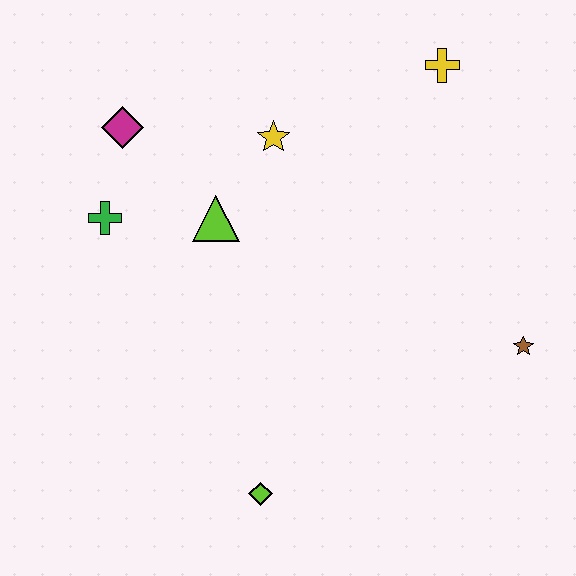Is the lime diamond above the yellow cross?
No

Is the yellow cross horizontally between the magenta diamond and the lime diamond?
No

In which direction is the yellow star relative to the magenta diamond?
The yellow star is to the right of the magenta diamond.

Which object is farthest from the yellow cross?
The lime diamond is farthest from the yellow cross.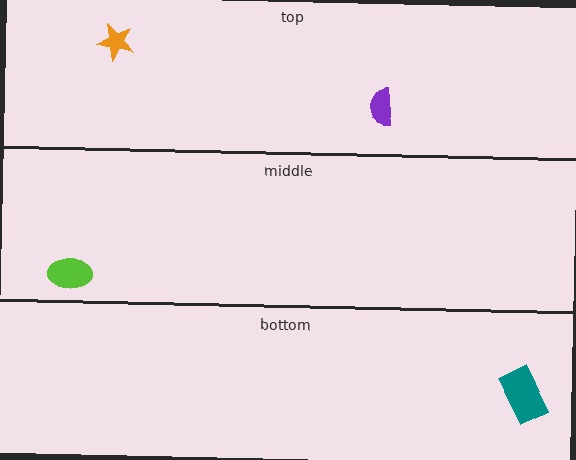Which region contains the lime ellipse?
The middle region.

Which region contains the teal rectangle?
The bottom region.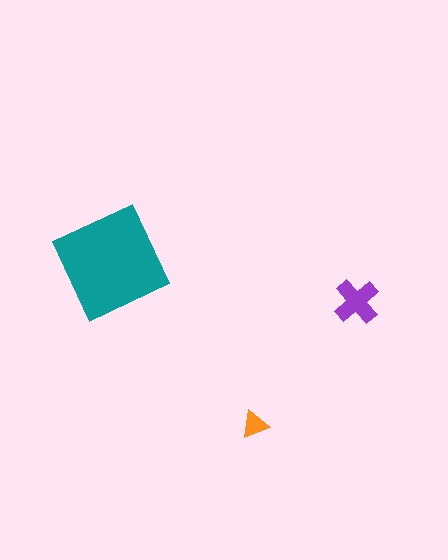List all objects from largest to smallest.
The teal diamond, the purple cross, the orange triangle.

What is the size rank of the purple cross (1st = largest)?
2nd.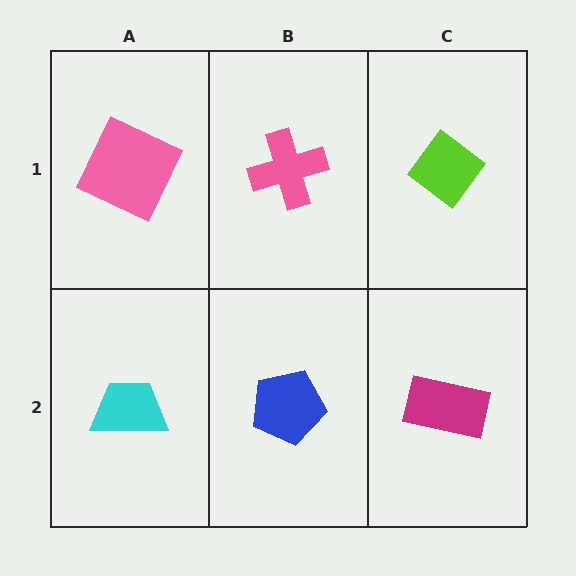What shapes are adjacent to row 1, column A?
A cyan trapezoid (row 2, column A), a pink cross (row 1, column B).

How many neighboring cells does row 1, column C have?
2.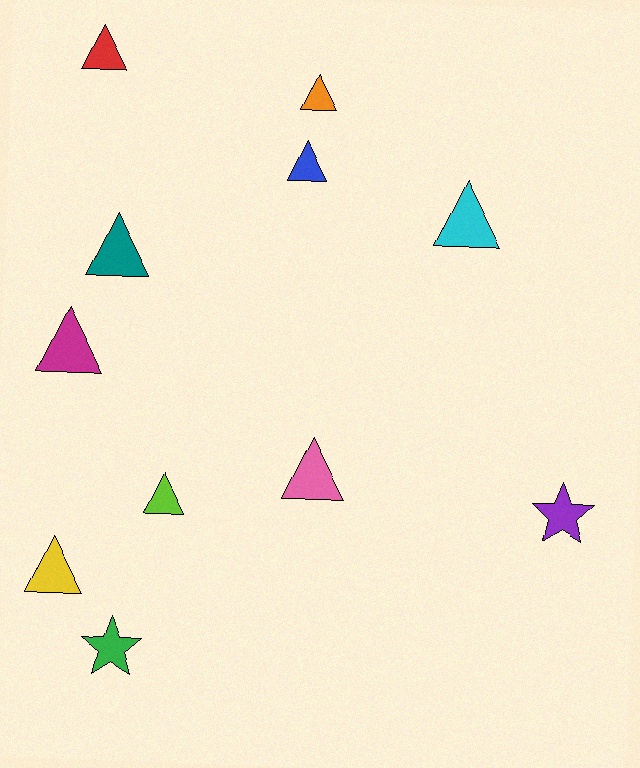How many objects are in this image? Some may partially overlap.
There are 11 objects.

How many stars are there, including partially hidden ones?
There are 2 stars.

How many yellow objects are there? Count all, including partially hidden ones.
There is 1 yellow object.